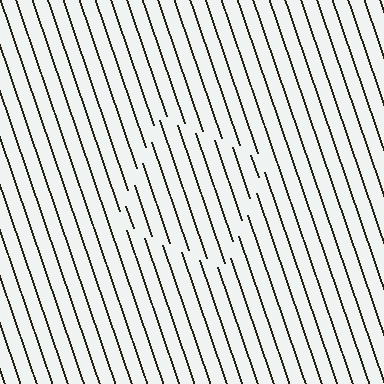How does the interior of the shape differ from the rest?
The interior of the shape contains the same grating, shifted by half a period — the contour is defined by the phase discontinuity where line-ends from the inner and outer gratings abut.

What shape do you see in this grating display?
An illusory square. The interior of the shape contains the same grating, shifted by half a period — the contour is defined by the phase discontinuity where line-ends from the inner and outer gratings abut.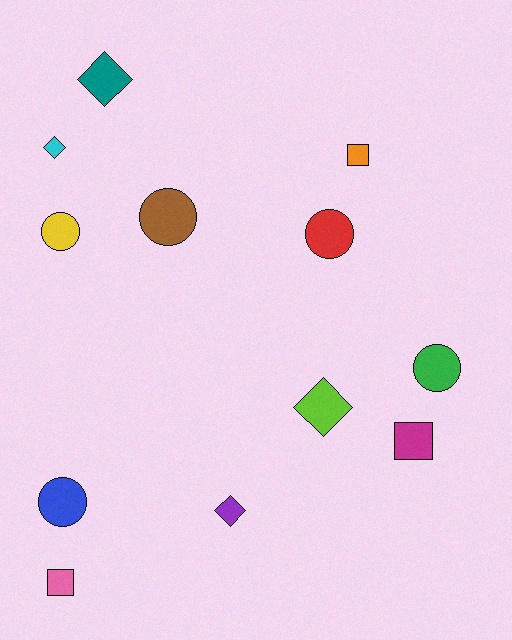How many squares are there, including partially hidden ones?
There are 3 squares.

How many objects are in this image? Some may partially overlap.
There are 12 objects.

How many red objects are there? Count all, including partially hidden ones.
There is 1 red object.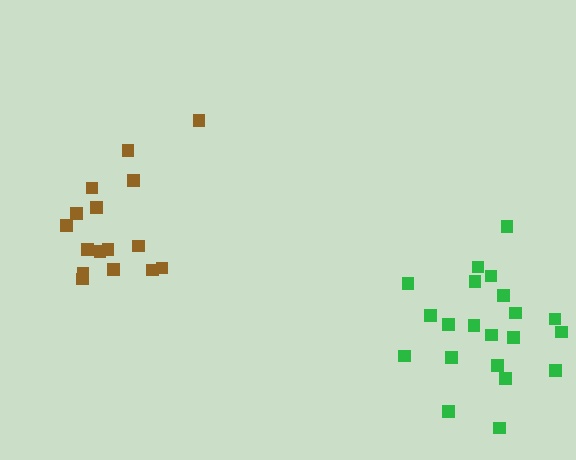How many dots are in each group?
Group 1: 16 dots, Group 2: 21 dots (37 total).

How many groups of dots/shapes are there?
There are 2 groups.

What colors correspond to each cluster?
The clusters are colored: brown, green.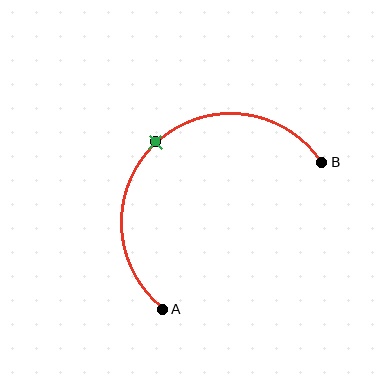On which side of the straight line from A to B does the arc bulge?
The arc bulges above and to the left of the straight line connecting A and B.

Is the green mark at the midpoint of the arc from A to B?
Yes. The green mark lies on the arc at equal arc-length from both A and B — it is the arc midpoint.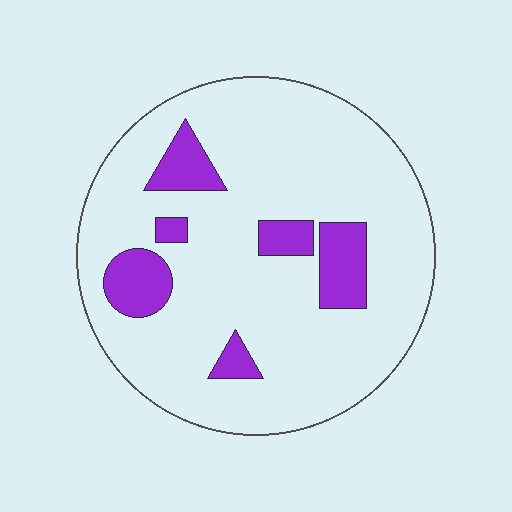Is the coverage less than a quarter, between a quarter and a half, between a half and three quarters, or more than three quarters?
Less than a quarter.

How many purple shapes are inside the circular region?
6.